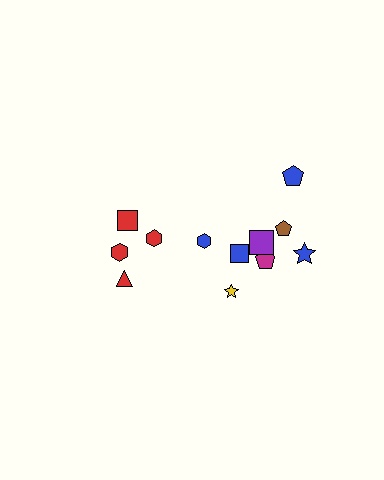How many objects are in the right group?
There are 8 objects.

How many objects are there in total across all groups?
There are 12 objects.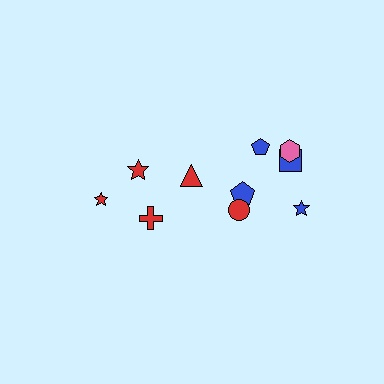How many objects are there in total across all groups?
There are 10 objects.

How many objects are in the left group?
There are 4 objects.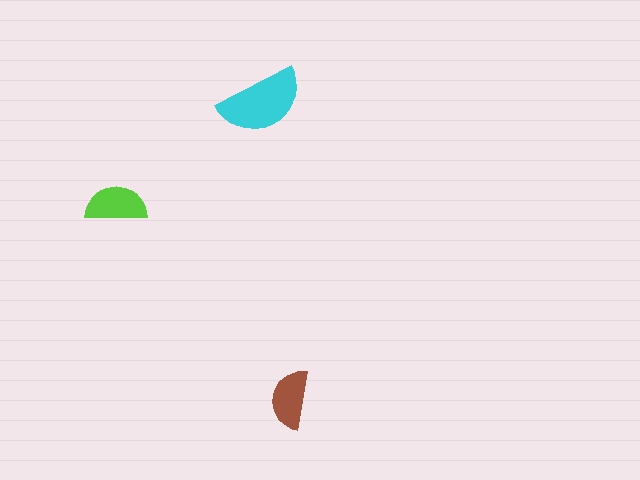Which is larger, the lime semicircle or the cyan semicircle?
The cyan one.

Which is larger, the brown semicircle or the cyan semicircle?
The cyan one.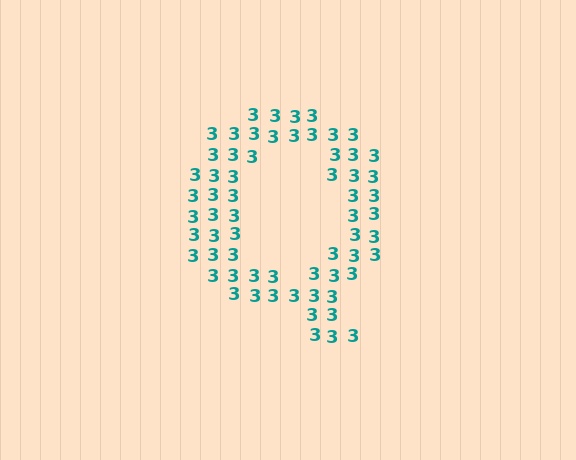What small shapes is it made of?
It is made of small digit 3's.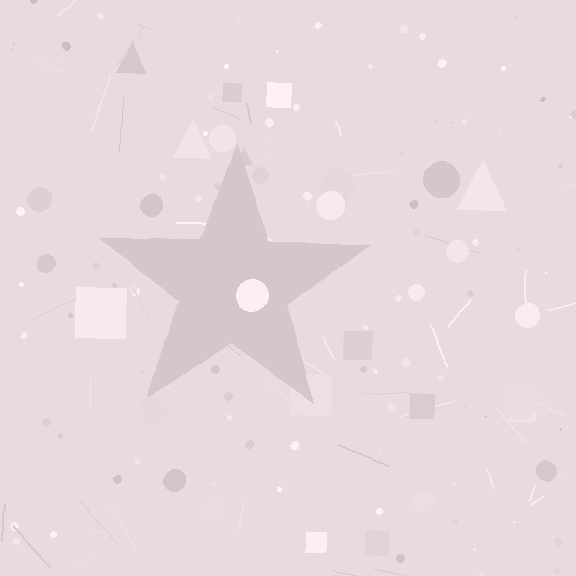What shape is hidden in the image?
A star is hidden in the image.